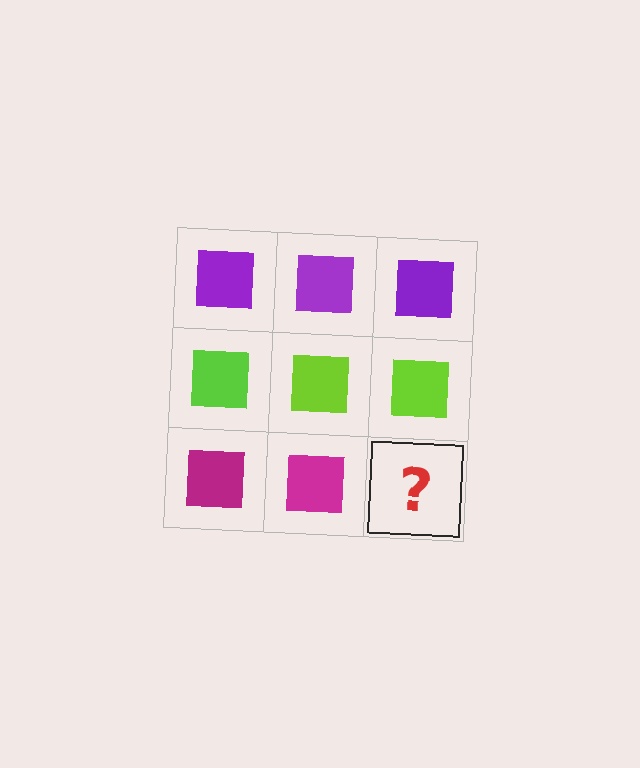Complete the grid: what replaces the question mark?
The question mark should be replaced with a magenta square.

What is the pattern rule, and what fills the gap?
The rule is that each row has a consistent color. The gap should be filled with a magenta square.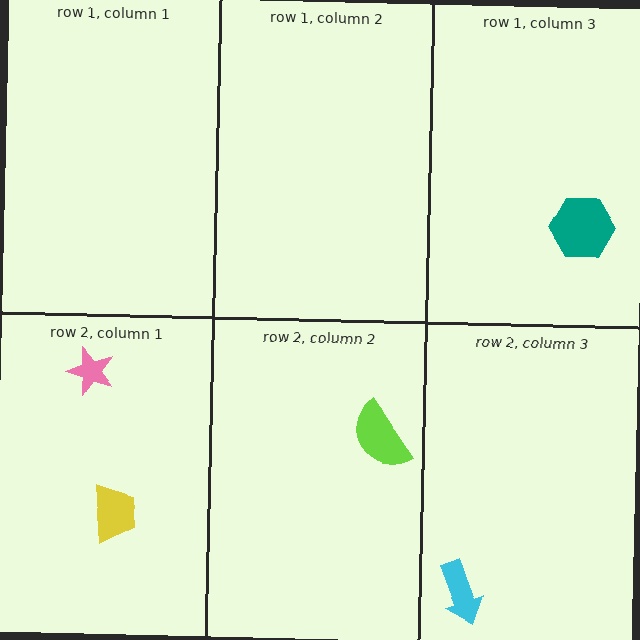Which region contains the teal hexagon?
The row 1, column 3 region.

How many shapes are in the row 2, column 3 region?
1.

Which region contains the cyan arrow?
The row 2, column 3 region.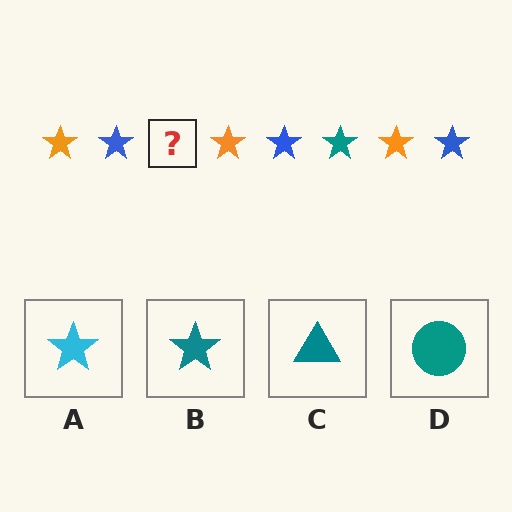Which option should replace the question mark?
Option B.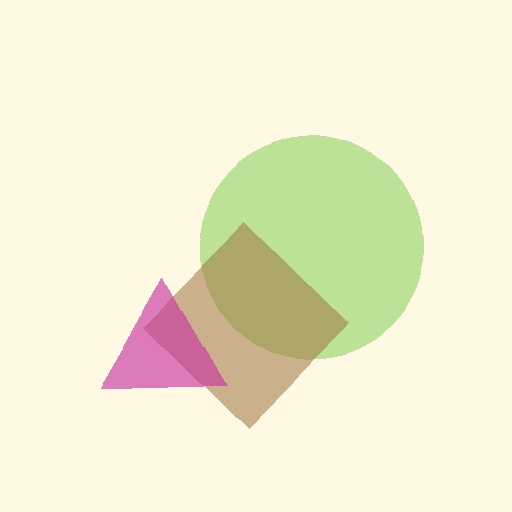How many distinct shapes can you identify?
There are 3 distinct shapes: a lime circle, a brown diamond, a magenta triangle.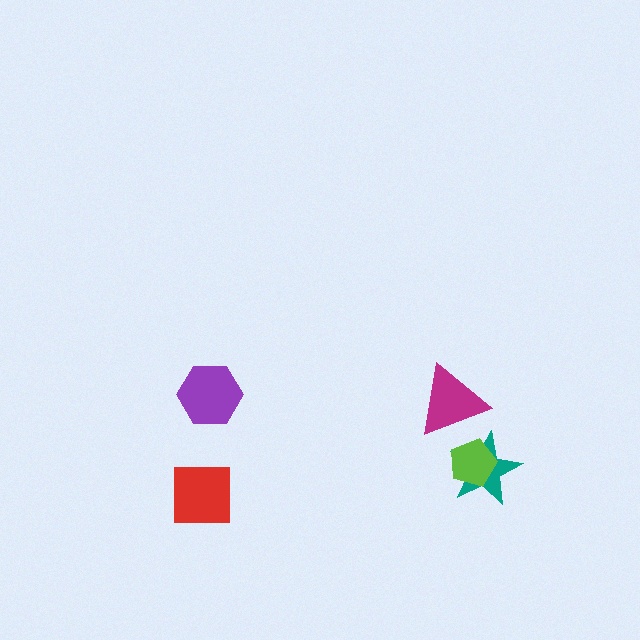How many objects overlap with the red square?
0 objects overlap with the red square.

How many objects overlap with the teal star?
1 object overlaps with the teal star.